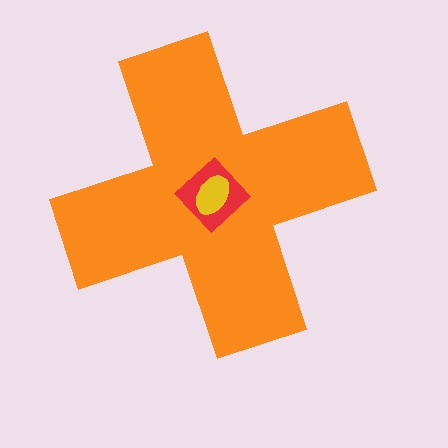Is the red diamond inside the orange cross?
Yes.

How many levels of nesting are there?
3.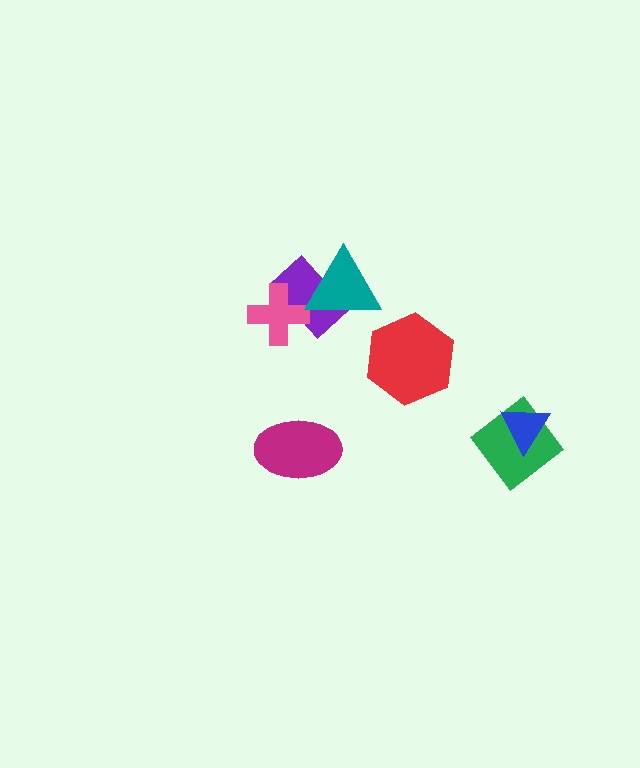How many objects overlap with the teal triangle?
1 object overlaps with the teal triangle.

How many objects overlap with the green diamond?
1 object overlaps with the green diamond.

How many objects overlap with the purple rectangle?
2 objects overlap with the purple rectangle.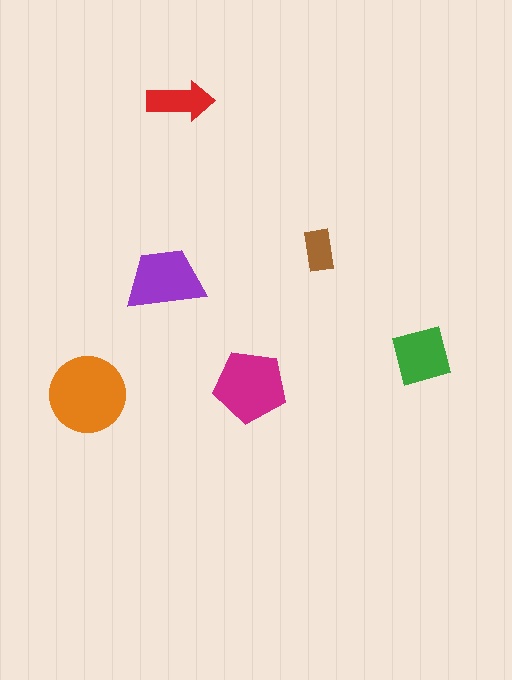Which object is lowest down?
The orange circle is bottommost.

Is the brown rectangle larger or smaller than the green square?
Smaller.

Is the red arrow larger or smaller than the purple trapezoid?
Smaller.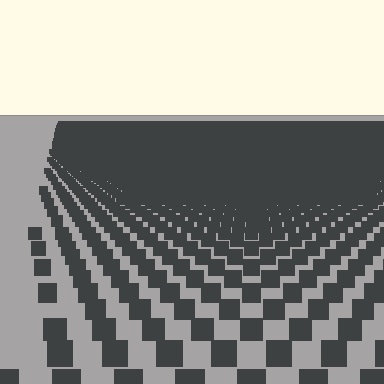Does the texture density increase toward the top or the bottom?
Density increases toward the top.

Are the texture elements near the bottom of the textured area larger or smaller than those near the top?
Larger. Near the bottom, elements are closer to the viewer and appear at a bigger on-screen size.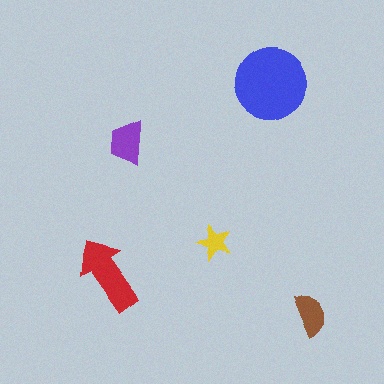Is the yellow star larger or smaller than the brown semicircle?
Smaller.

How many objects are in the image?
There are 5 objects in the image.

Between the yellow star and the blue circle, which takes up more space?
The blue circle.